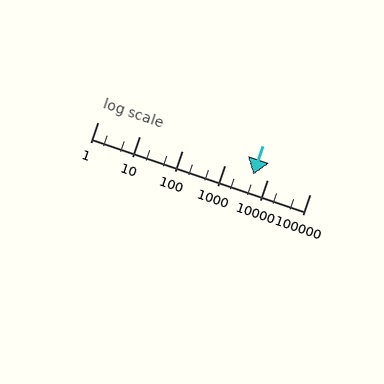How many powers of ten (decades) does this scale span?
The scale spans 5 decades, from 1 to 100000.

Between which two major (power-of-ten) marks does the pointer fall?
The pointer is between 1000 and 10000.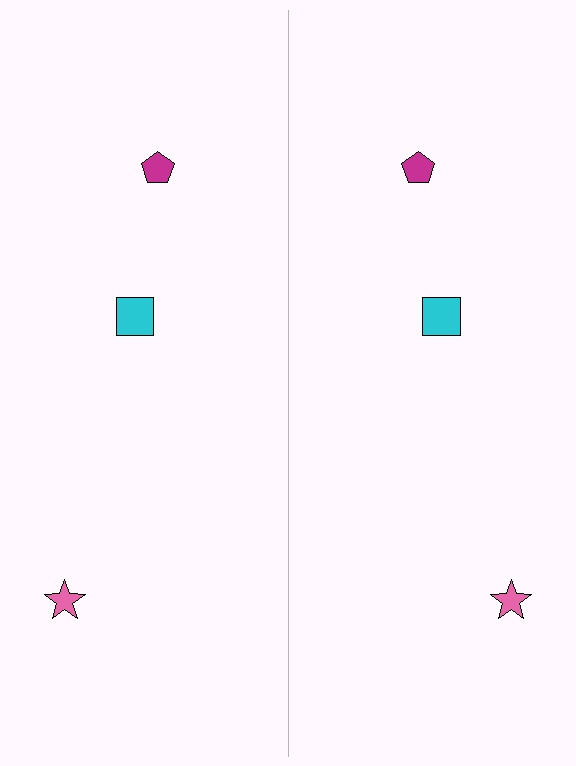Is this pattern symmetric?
Yes, this pattern has bilateral (reflection) symmetry.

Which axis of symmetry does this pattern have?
The pattern has a vertical axis of symmetry running through the center of the image.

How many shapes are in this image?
There are 6 shapes in this image.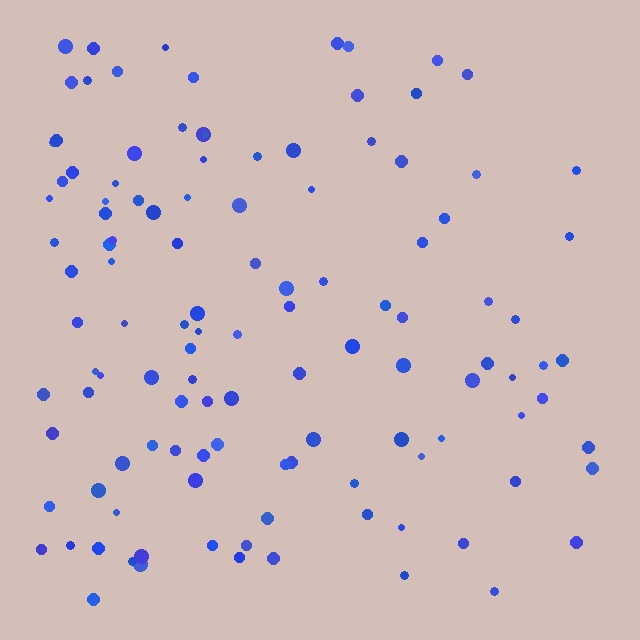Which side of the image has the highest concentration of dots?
The left.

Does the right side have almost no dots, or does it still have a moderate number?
Still a moderate number, just noticeably fewer than the left.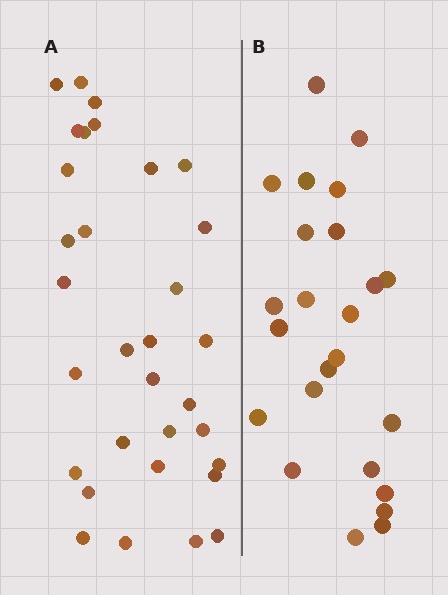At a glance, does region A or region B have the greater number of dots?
Region A (the left region) has more dots.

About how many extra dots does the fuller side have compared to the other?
Region A has roughly 8 or so more dots than region B.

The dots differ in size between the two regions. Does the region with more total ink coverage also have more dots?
No. Region B has more total ink coverage because its dots are larger, but region A actually contains more individual dots. Total area can be misleading — the number of items is what matters here.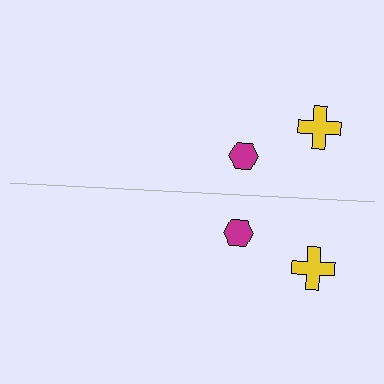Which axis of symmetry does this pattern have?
The pattern has a horizontal axis of symmetry running through the center of the image.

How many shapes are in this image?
There are 4 shapes in this image.